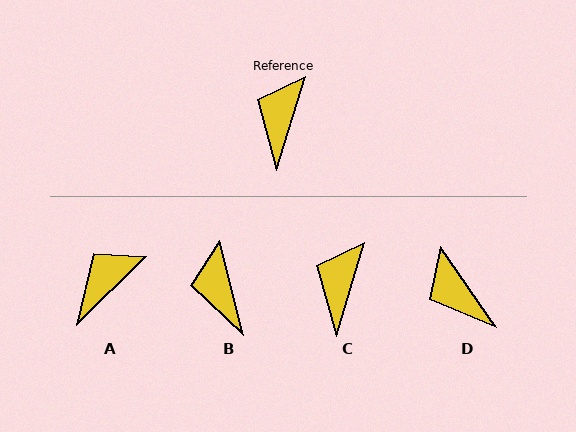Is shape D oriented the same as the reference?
No, it is off by about 52 degrees.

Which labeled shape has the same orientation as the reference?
C.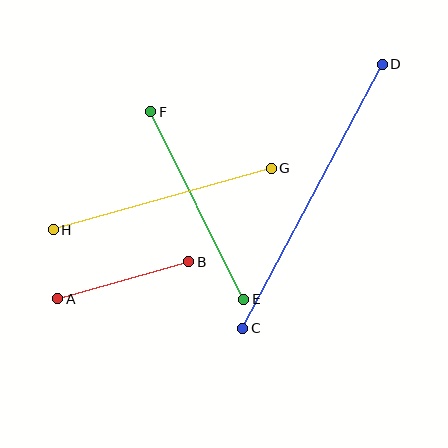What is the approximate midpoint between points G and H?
The midpoint is at approximately (162, 199) pixels.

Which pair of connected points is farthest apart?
Points C and D are farthest apart.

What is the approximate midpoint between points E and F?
The midpoint is at approximately (197, 206) pixels.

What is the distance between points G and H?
The distance is approximately 226 pixels.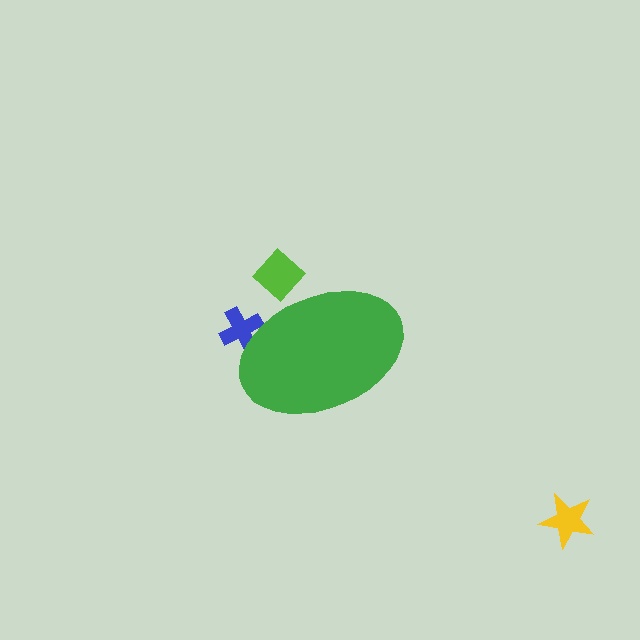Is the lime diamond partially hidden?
Yes, the lime diamond is partially hidden behind the green ellipse.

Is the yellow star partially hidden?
No, the yellow star is fully visible.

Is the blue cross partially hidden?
Yes, the blue cross is partially hidden behind the green ellipse.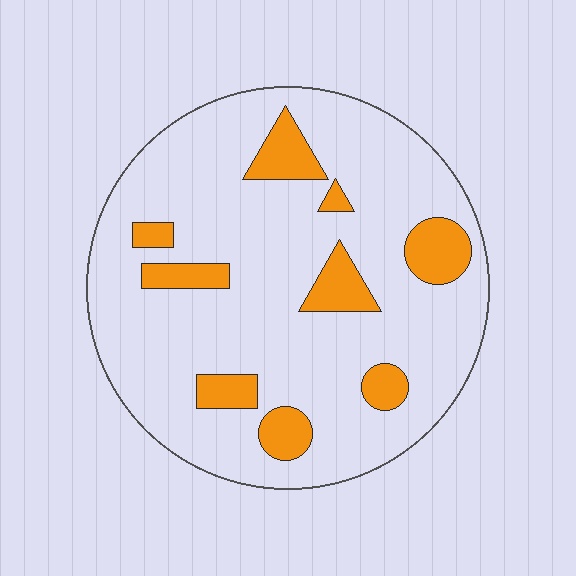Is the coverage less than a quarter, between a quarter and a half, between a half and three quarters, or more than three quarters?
Less than a quarter.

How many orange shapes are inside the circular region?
9.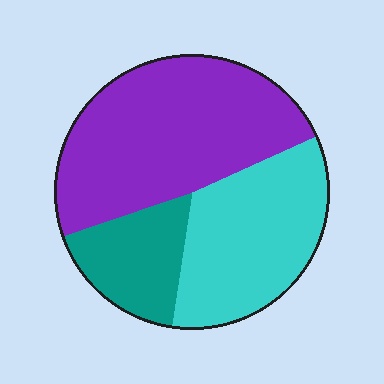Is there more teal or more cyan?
Cyan.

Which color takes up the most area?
Purple, at roughly 50%.